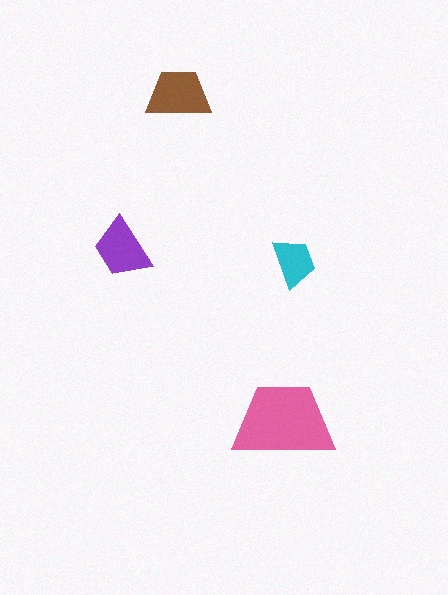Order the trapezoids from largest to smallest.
the pink one, the brown one, the purple one, the cyan one.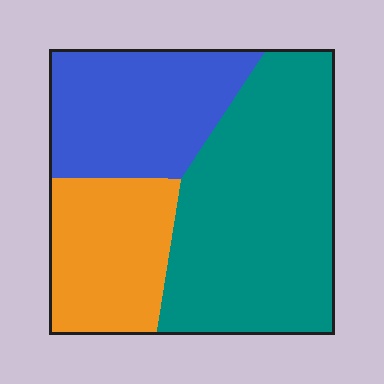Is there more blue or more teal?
Teal.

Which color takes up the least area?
Orange, at roughly 25%.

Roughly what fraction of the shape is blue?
Blue takes up between a sixth and a third of the shape.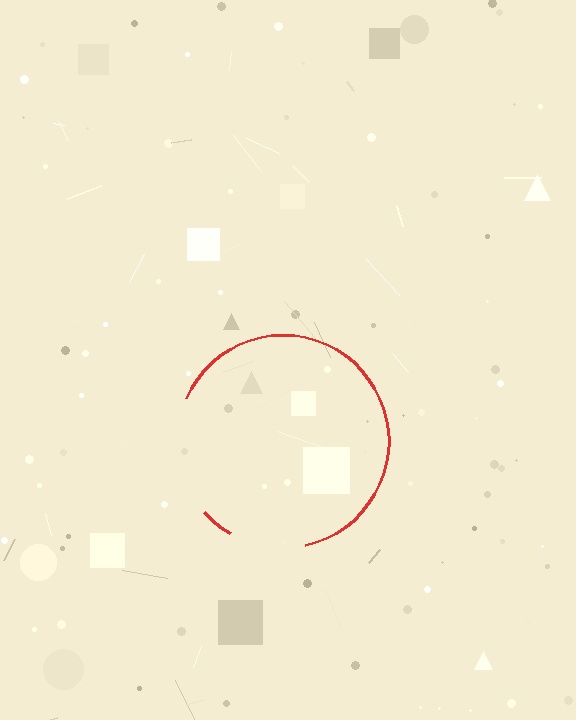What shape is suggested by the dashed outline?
The dashed outline suggests a circle.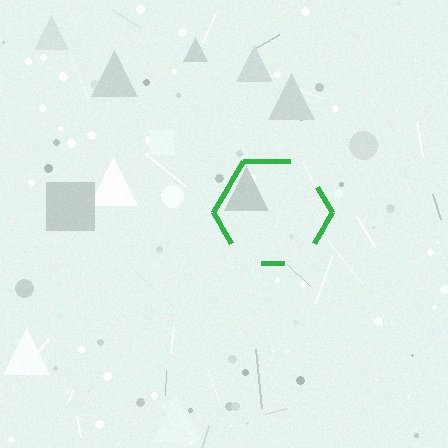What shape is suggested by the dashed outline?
The dashed outline suggests a hexagon.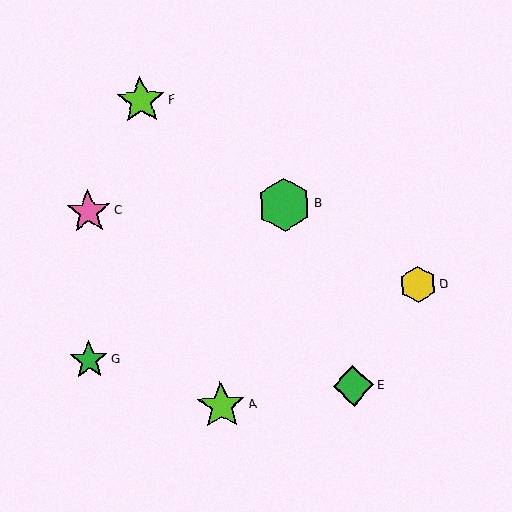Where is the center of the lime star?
The center of the lime star is at (141, 101).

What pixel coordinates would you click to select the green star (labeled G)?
Click at (89, 360) to select the green star G.